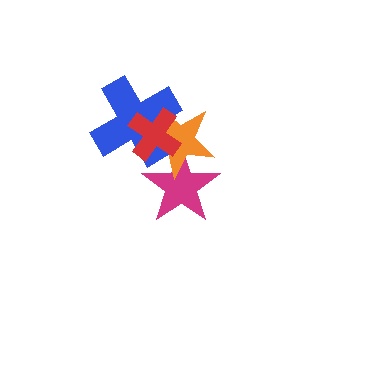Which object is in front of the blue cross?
The red cross is in front of the blue cross.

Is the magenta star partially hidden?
Yes, it is partially covered by another shape.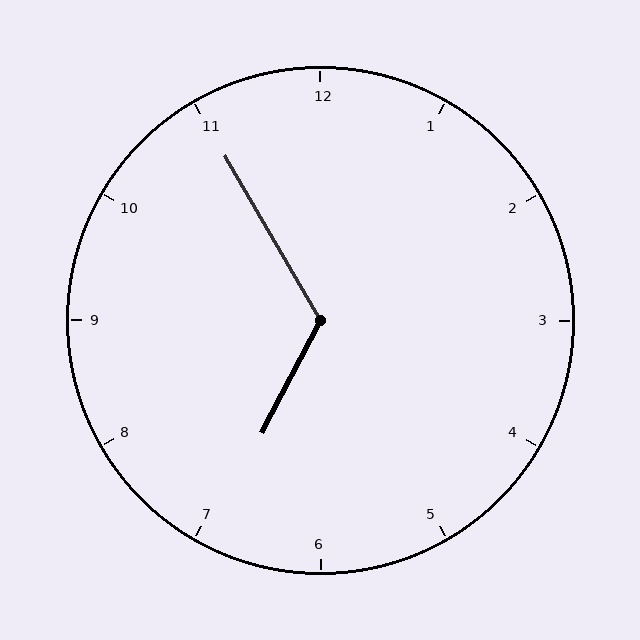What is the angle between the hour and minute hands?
Approximately 122 degrees.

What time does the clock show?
6:55.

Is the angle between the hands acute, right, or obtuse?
It is obtuse.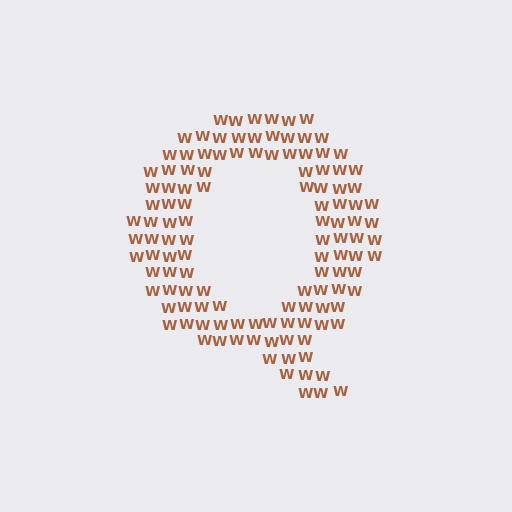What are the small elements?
The small elements are letter W's.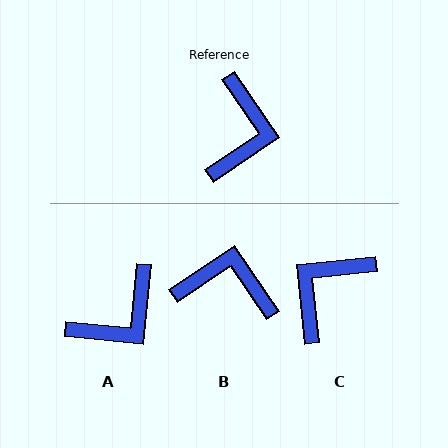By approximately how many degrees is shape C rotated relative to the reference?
Approximately 151 degrees counter-clockwise.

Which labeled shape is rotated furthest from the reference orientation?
C, about 151 degrees away.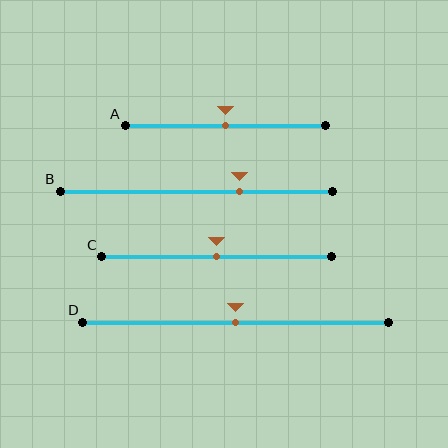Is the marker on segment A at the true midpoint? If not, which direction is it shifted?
Yes, the marker on segment A is at the true midpoint.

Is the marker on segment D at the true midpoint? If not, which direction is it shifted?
Yes, the marker on segment D is at the true midpoint.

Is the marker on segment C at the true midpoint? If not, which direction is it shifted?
Yes, the marker on segment C is at the true midpoint.